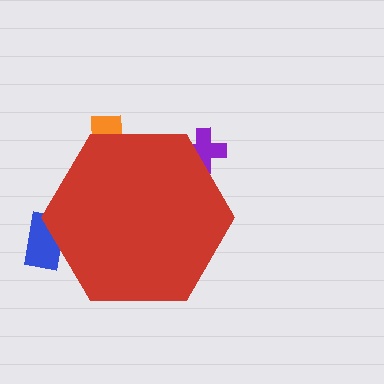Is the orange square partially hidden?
Yes, the orange square is partially hidden behind the red hexagon.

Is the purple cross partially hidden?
Yes, the purple cross is partially hidden behind the red hexagon.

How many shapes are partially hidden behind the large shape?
3 shapes are partially hidden.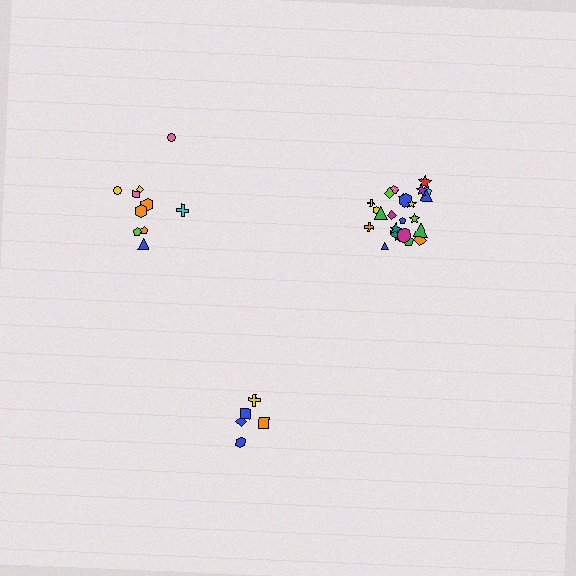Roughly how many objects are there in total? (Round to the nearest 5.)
Roughly 40 objects in total.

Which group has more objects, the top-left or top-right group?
The top-right group.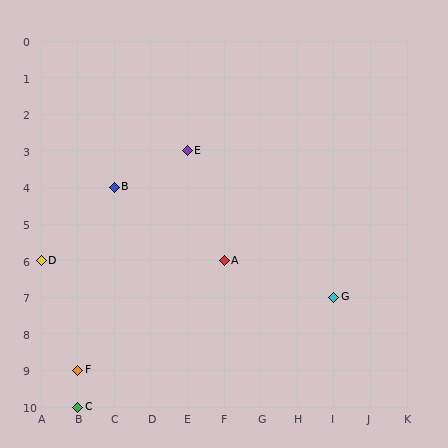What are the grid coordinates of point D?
Point D is at grid coordinates (A, 6).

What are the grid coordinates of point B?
Point B is at grid coordinates (C, 4).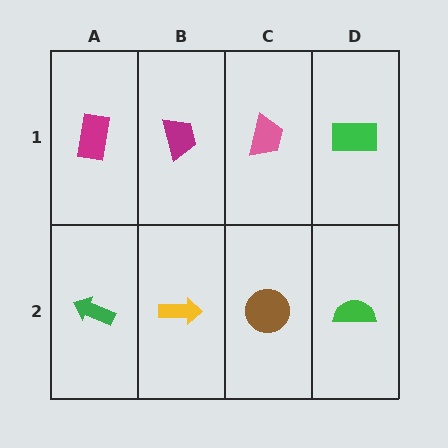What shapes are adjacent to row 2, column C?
A pink trapezoid (row 1, column C), a yellow arrow (row 2, column B), a green semicircle (row 2, column D).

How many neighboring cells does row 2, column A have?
2.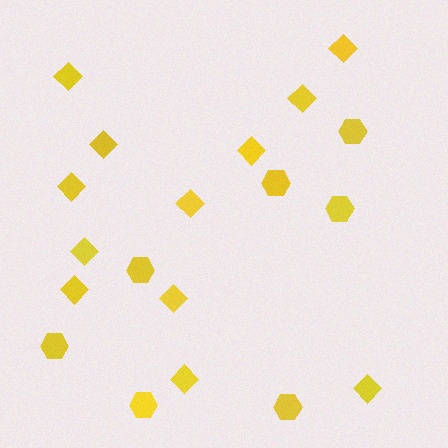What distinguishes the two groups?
There are 2 groups: one group of hexagons (7) and one group of diamonds (12).